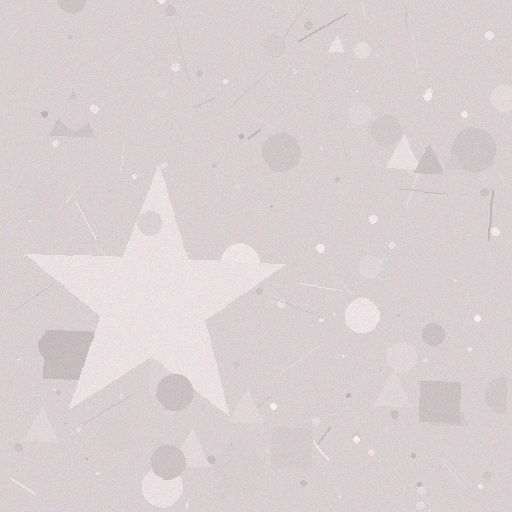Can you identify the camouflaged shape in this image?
The camouflaged shape is a star.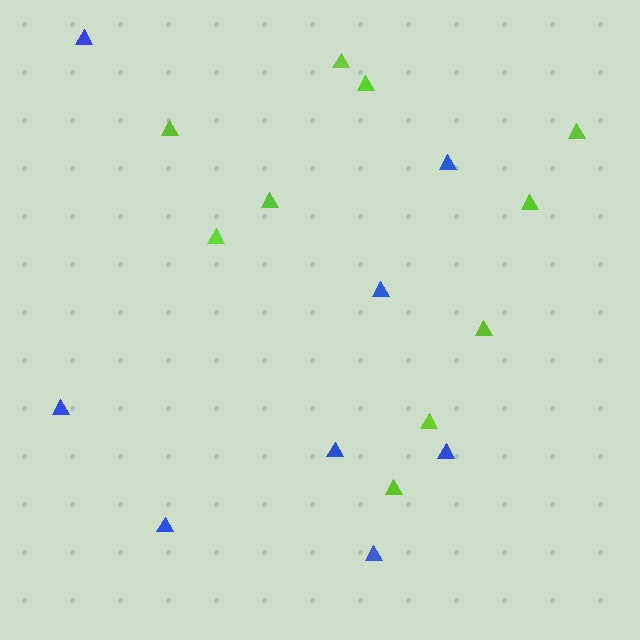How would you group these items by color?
There are 2 groups: one group of blue triangles (8) and one group of lime triangles (10).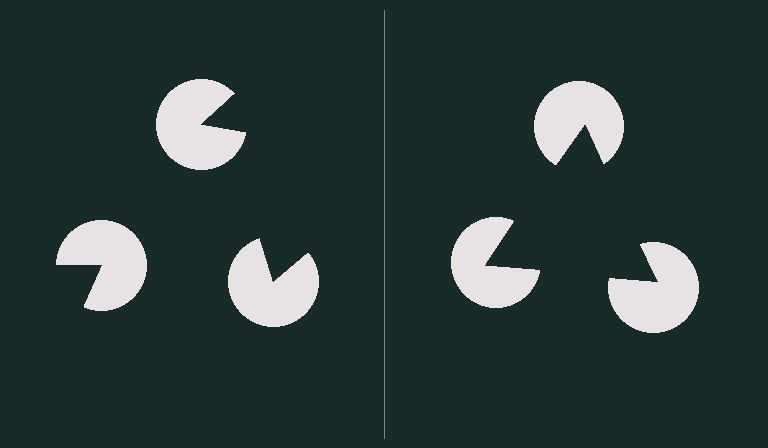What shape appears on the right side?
An illusory triangle.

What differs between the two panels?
The pac-man discs are positioned identically on both sides; only the wedge orientations differ. On the right they align to a triangle; on the left they are misaligned.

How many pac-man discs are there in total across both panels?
6 — 3 on each side.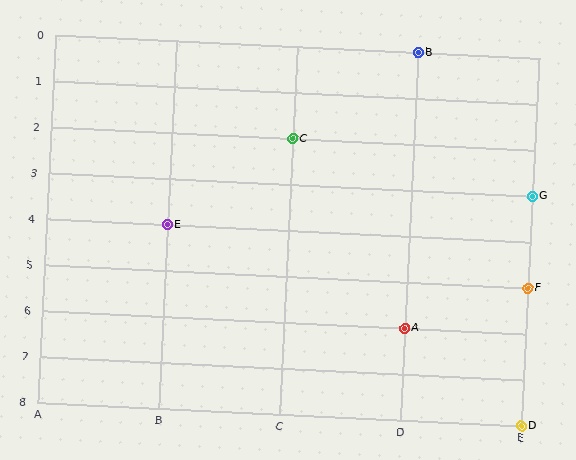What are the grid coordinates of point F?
Point F is at grid coordinates (E, 5).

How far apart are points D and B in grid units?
Points D and B are 1 column and 8 rows apart (about 8.1 grid units diagonally).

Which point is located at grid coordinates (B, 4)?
Point E is at (B, 4).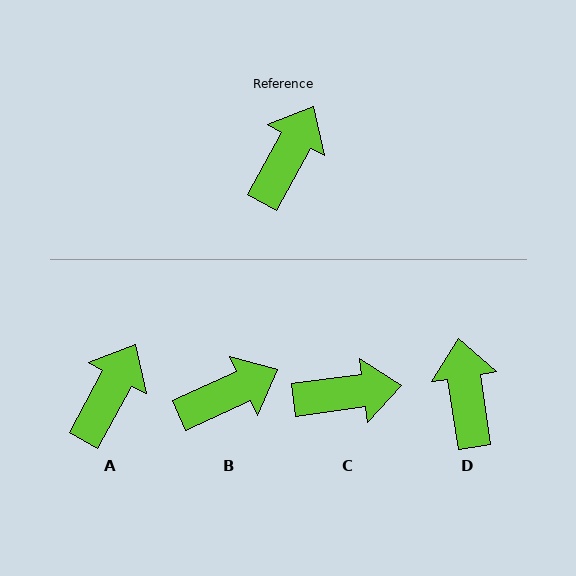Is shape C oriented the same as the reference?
No, it is off by about 54 degrees.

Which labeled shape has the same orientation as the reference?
A.